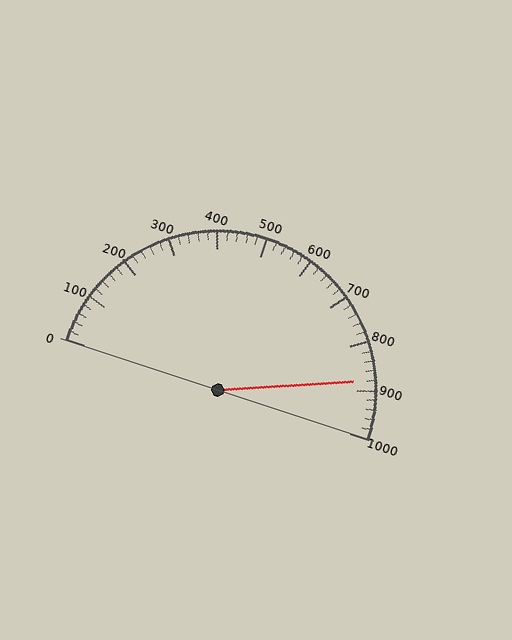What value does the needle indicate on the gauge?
The needle indicates approximately 880.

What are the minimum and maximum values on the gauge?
The gauge ranges from 0 to 1000.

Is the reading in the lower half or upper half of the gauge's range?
The reading is in the upper half of the range (0 to 1000).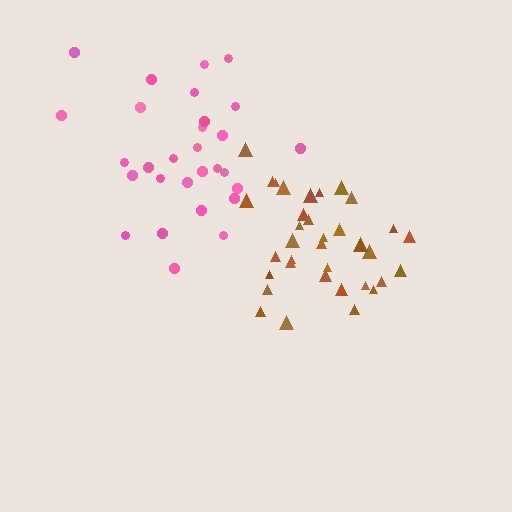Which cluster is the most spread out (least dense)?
Pink.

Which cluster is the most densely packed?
Brown.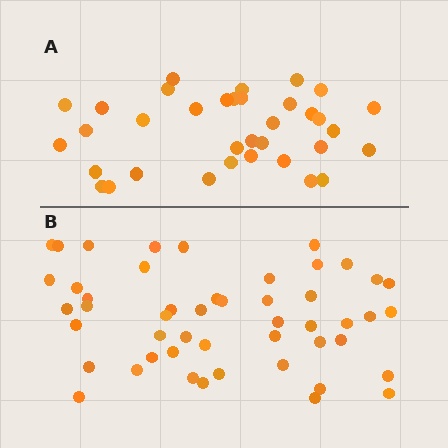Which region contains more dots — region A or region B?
Region B (the bottom region) has more dots.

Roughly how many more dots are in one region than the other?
Region B has approximately 15 more dots than region A.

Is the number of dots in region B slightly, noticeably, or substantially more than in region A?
Region B has noticeably more, but not dramatically so. The ratio is roughly 1.4 to 1.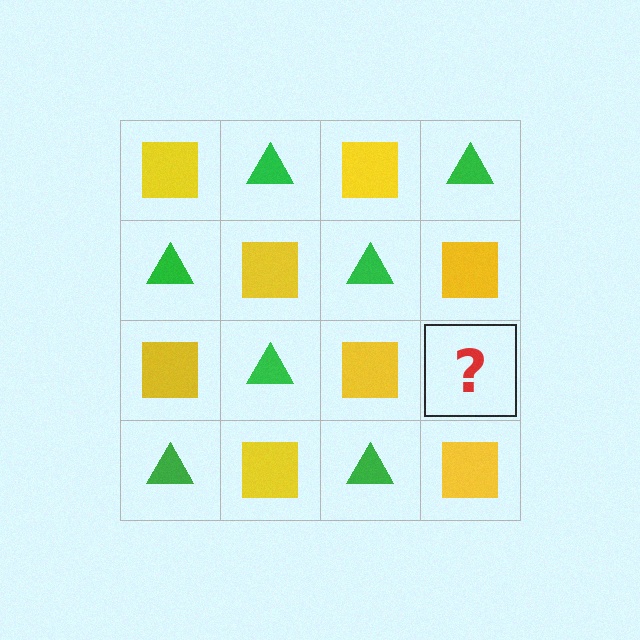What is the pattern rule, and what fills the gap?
The rule is that it alternates yellow square and green triangle in a checkerboard pattern. The gap should be filled with a green triangle.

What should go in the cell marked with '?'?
The missing cell should contain a green triangle.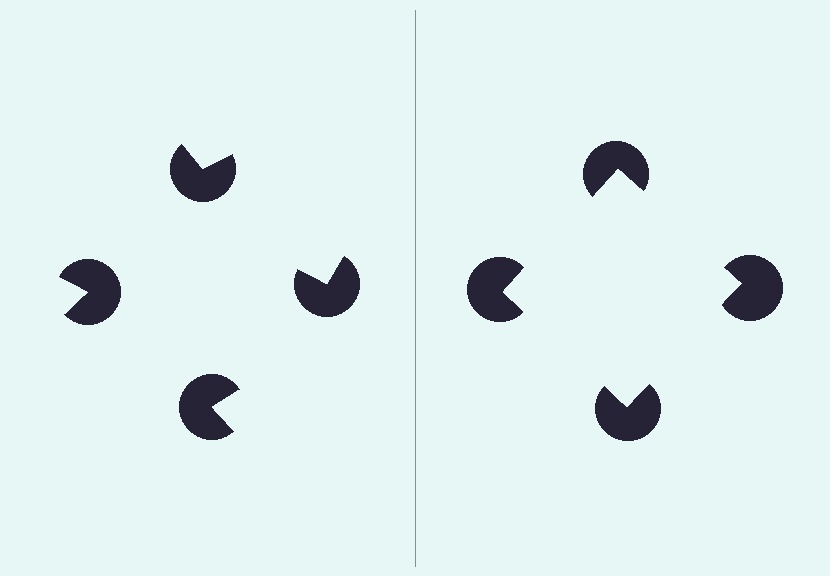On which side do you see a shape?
An illusory square appears on the right side. On the left side the wedge cuts are rotated, so no coherent shape forms.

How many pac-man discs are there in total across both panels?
8 — 4 on each side.